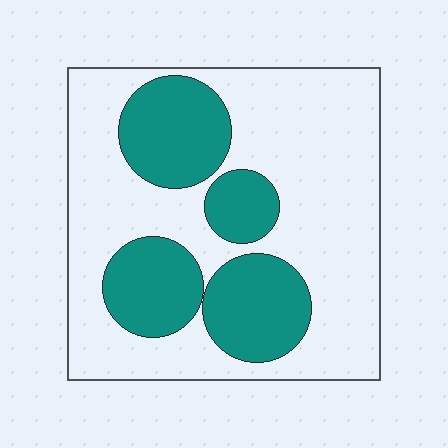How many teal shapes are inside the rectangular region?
4.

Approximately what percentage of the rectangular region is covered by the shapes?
Approximately 35%.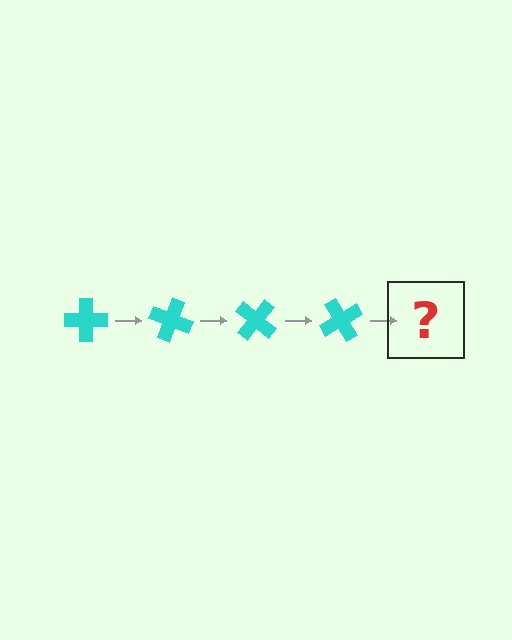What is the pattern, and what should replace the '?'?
The pattern is that the cross rotates 20 degrees each step. The '?' should be a cyan cross rotated 80 degrees.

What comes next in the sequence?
The next element should be a cyan cross rotated 80 degrees.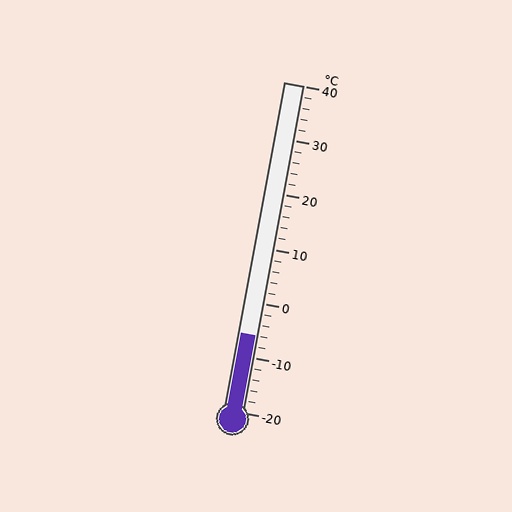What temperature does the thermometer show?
The thermometer shows approximately -6°C.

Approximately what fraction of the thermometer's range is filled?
The thermometer is filled to approximately 25% of its range.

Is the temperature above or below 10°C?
The temperature is below 10°C.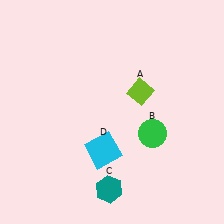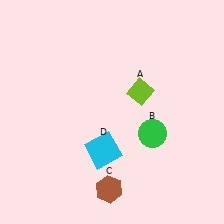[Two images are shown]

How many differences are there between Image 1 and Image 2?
There is 1 difference between the two images.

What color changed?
The hexagon (C) changed from teal in Image 1 to brown in Image 2.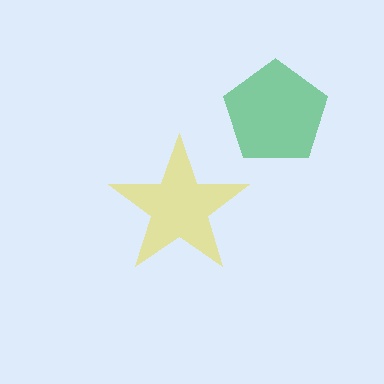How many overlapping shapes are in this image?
There are 2 overlapping shapes in the image.